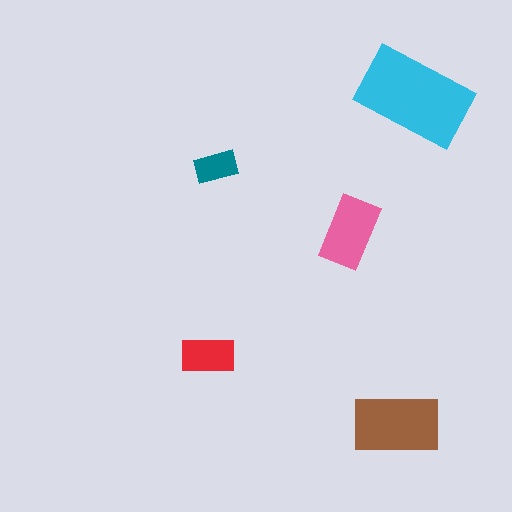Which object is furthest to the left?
The red rectangle is leftmost.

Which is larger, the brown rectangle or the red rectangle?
The brown one.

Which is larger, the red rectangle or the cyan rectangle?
The cyan one.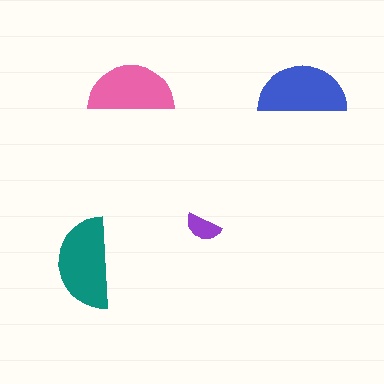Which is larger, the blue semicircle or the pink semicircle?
The blue one.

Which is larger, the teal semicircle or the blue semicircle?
The teal one.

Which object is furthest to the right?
The blue semicircle is rightmost.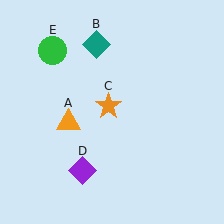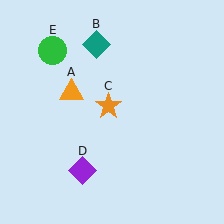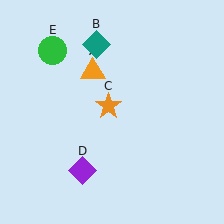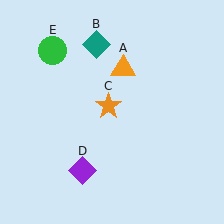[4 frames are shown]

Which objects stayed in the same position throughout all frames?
Teal diamond (object B) and orange star (object C) and purple diamond (object D) and green circle (object E) remained stationary.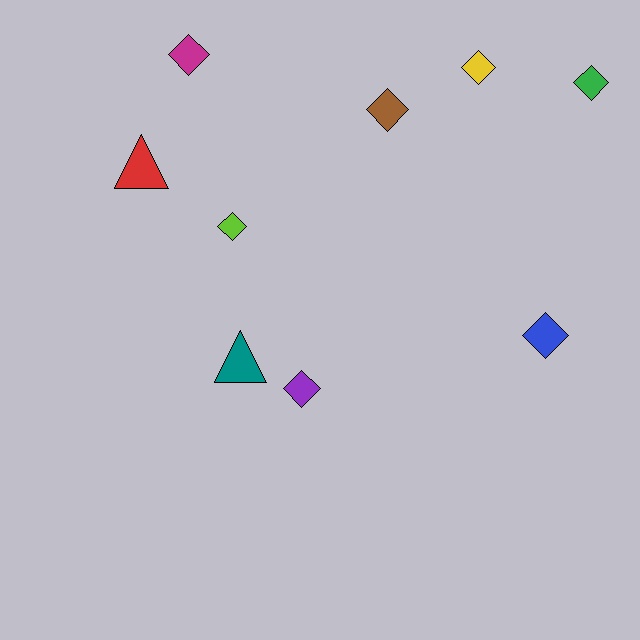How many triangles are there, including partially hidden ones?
There are 2 triangles.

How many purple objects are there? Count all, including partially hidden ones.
There is 1 purple object.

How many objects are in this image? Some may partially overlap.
There are 9 objects.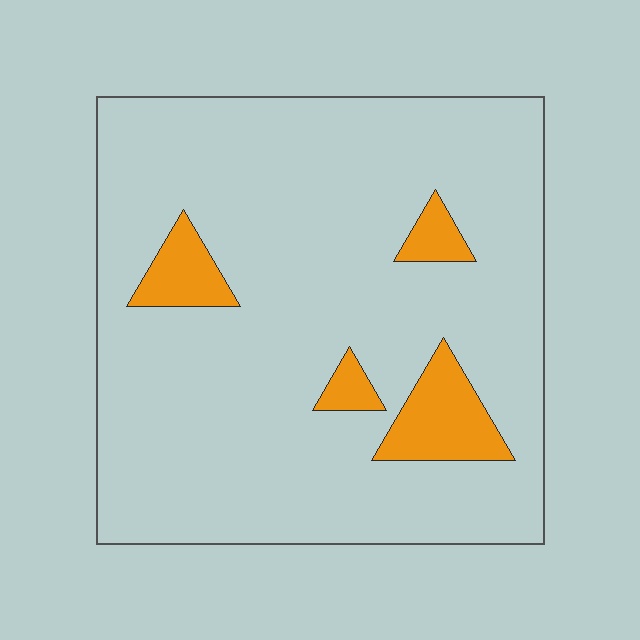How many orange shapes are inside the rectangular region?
4.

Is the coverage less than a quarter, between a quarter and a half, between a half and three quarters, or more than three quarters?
Less than a quarter.